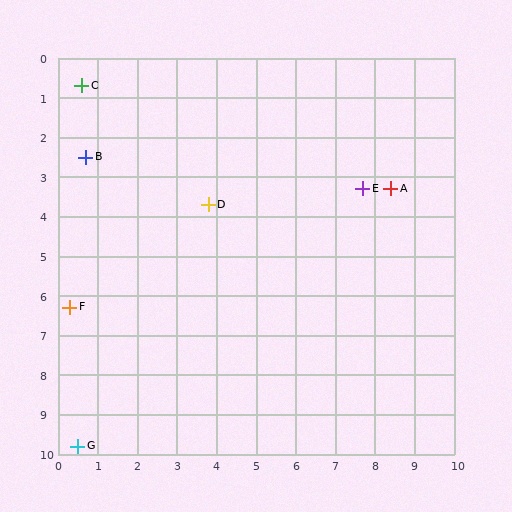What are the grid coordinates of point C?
Point C is at approximately (0.6, 0.7).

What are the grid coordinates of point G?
Point G is at approximately (0.5, 9.8).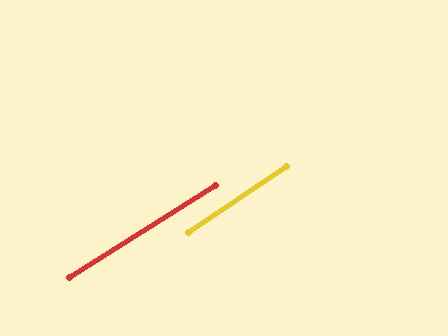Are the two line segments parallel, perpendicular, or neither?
Parallel — their directions differ by only 1.6°.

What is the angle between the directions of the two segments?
Approximately 2 degrees.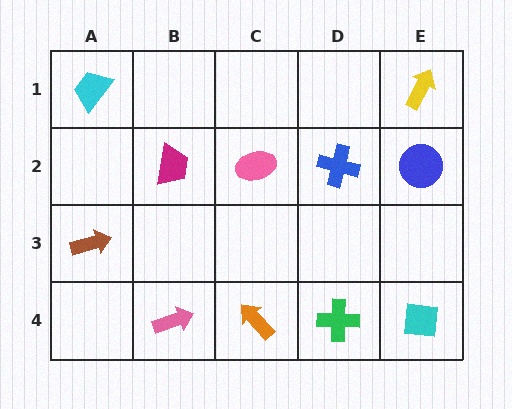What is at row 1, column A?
A cyan trapezoid.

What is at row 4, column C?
An orange arrow.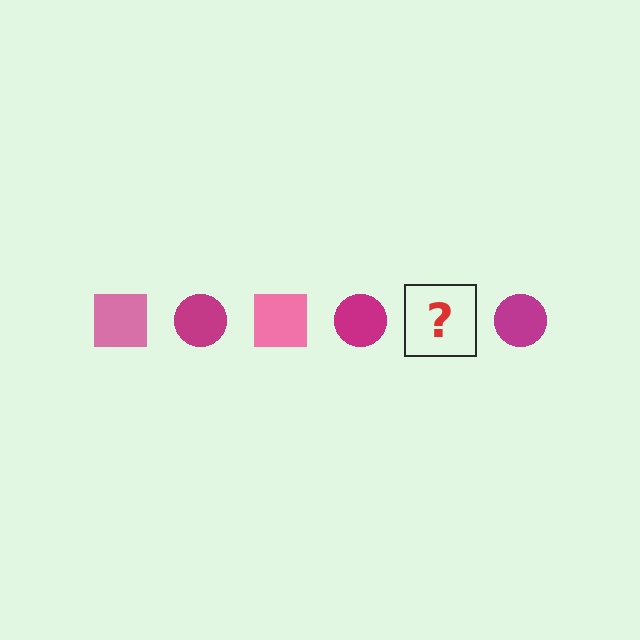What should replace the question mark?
The question mark should be replaced with a pink square.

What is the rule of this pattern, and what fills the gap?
The rule is that the pattern alternates between pink square and magenta circle. The gap should be filled with a pink square.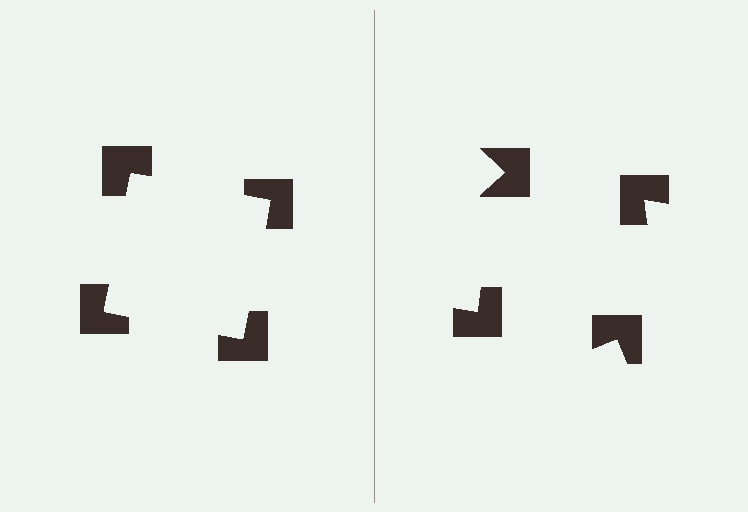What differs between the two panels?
The notched squares are positioned identically on both sides; only the wedge orientations differ. On the left they align to a square; on the right they are misaligned.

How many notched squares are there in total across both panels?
8 — 4 on each side.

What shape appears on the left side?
An illusory square.